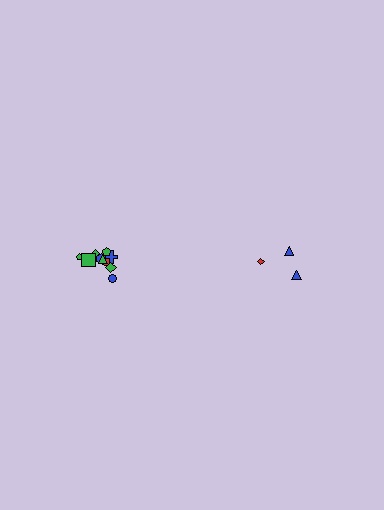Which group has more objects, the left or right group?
The left group.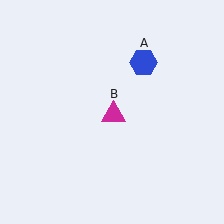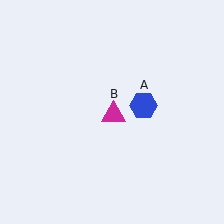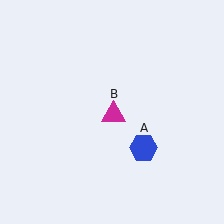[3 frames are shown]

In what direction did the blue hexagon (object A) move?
The blue hexagon (object A) moved down.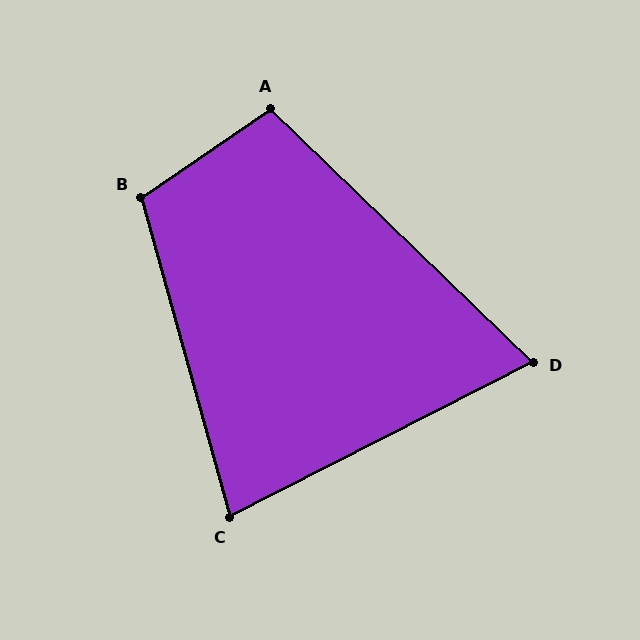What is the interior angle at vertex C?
Approximately 78 degrees (acute).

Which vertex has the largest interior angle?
B, at approximately 109 degrees.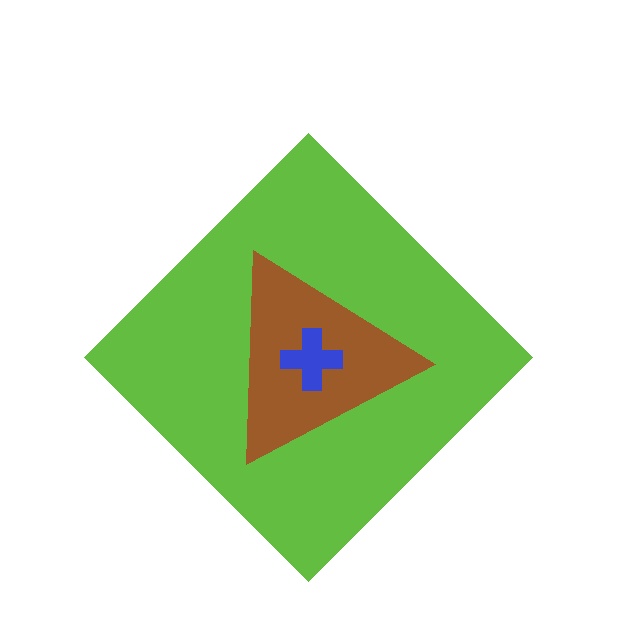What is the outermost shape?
The lime diamond.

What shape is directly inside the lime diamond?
The brown triangle.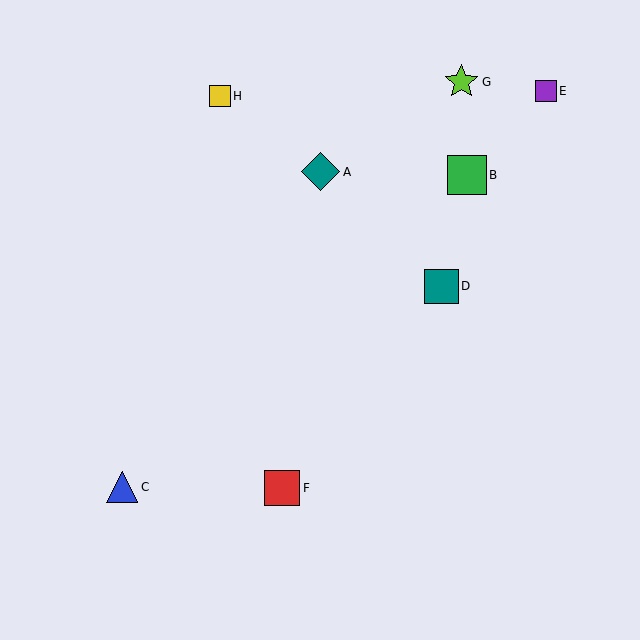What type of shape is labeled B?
Shape B is a green square.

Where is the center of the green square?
The center of the green square is at (467, 175).